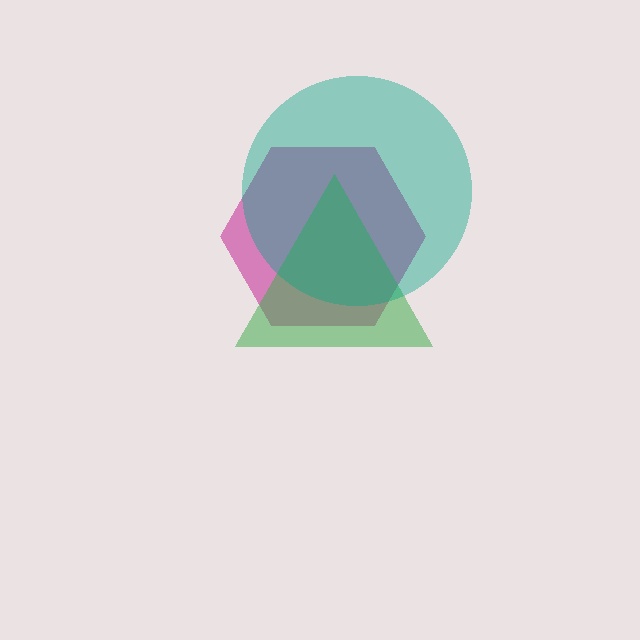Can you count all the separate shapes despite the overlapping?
Yes, there are 3 separate shapes.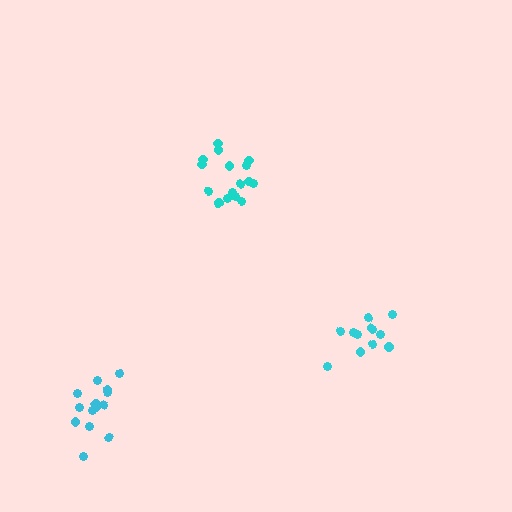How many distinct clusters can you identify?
There are 3 distinct clusters.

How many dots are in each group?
Group 1: 12 dots, Group 2: 14 dots, Group 3: 16 dots (42 total).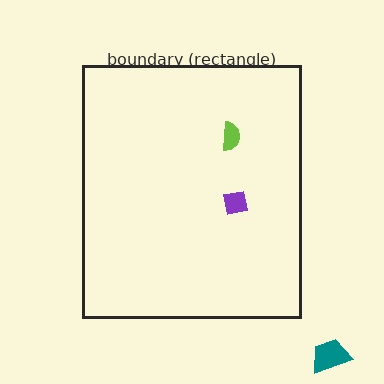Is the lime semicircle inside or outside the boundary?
Inside.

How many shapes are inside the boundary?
2 inside, 1 outside.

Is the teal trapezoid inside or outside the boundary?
Outside.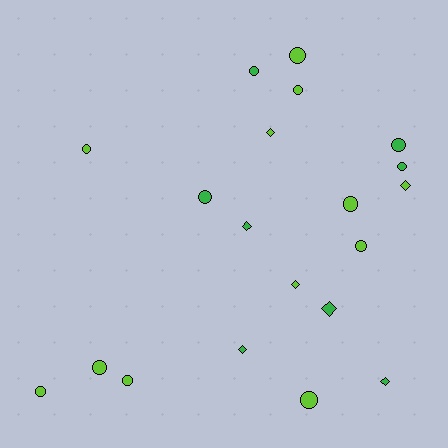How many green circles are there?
There are 4 green circles.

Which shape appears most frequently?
Circle, with 13 objects.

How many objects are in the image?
There are 20 objects.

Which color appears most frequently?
Lime, with 12 objects.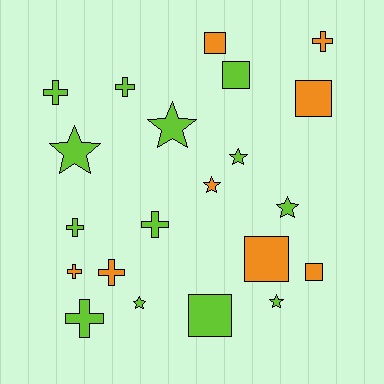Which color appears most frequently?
Lime, with 13 objects.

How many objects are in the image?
There are 21 objects.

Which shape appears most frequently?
Cross, with 8 objects.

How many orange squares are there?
There are 4 orange squares.